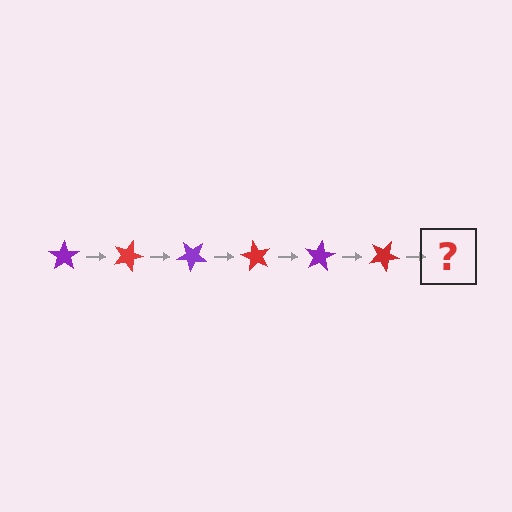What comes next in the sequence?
The next element should be a purple star, rotated 120 degrees from the start.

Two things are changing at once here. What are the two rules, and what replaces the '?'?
The two rules are that it rotates 20 degrees each step and the color cycles through purple and red. The '?' should be a purple star, rotated 120 degrees from the start.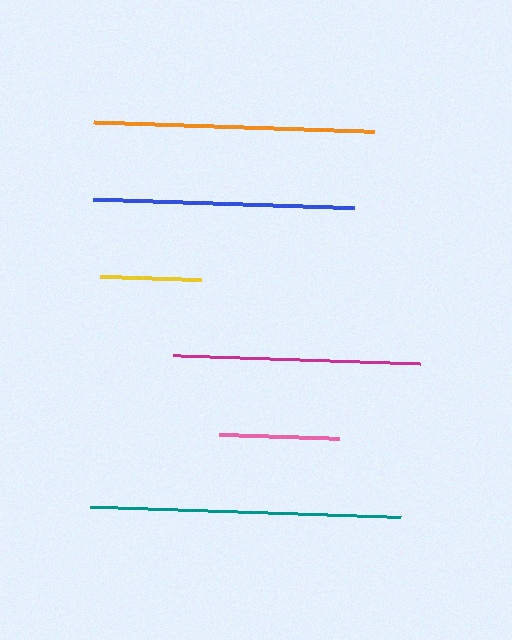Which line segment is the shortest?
The yellow line is the shortest at approximately 101 pixels.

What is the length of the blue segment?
The blue segment is approximately 261 pixels long.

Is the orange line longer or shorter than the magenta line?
The orange line is longer than the magenta line.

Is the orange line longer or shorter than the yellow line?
The orange line is longer than the yellow line.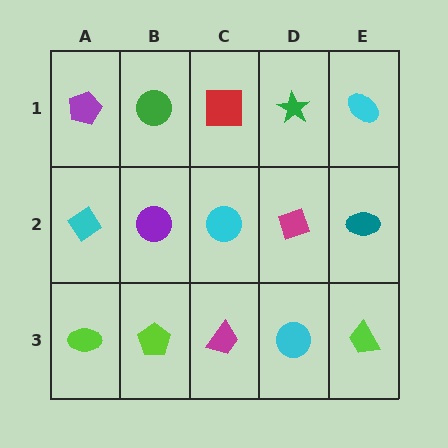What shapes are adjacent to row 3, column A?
A cyan diamond (row 2, column A), a lime pentagon (row 3, column B).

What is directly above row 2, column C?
A red square.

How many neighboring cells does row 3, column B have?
3.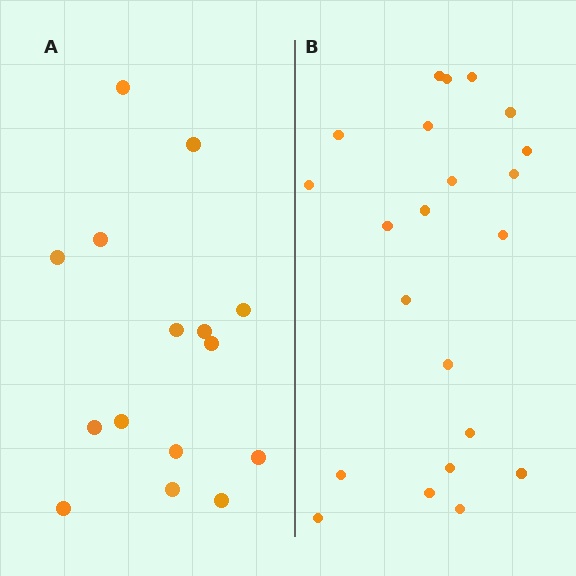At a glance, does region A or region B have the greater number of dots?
Region B (the right region) has more dots.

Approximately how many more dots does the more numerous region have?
Region B has roughly 8 or so more dots than region A.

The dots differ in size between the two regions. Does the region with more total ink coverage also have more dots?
No. Region A has more total ink coverage because its dots are larger, but region B actually contains more individual dots. Total area can be misleading — the number of items is what matters here.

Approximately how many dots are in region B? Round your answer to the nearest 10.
About 20 dots. (The exact count is 22, which rounds to 20.)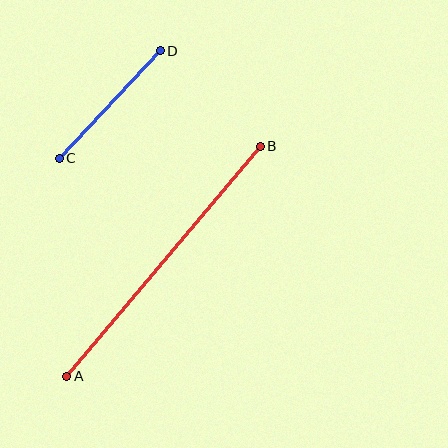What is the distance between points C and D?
The distance is approximately 147 pixels.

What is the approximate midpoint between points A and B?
The midpoint is at approximately (163, 261) pixels.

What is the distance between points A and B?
The distance is approximately 301 pixels.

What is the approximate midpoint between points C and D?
The midpoint is at approximately (110, 105) pixels.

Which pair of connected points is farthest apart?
Points A and B are farthest apart.